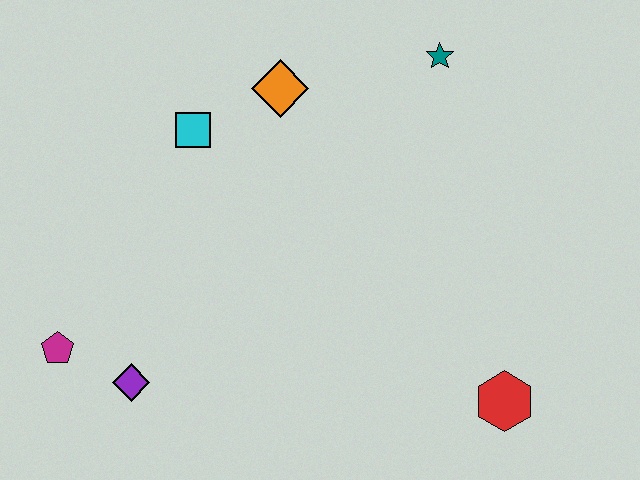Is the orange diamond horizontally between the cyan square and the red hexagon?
Yes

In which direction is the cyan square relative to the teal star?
The cyan square is to the left of the teal star.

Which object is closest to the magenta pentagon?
The purple diamond is closest to the magenta pentagon.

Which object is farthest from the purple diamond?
The teal star is farthest from the purple diamond.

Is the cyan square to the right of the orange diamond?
No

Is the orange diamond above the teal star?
No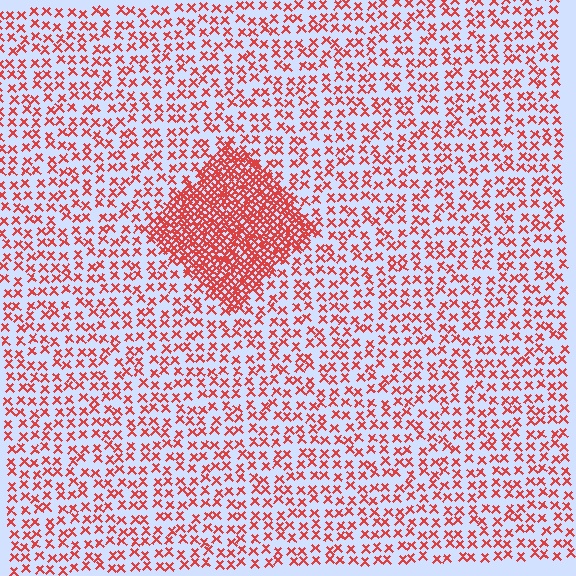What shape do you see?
I see a diamond.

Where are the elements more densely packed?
The elements are more densely packed inside the diamond boundary.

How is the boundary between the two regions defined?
The boundary is defined by a change in element density (approximately 3.1x ratio). All elements are the same color, size, and shape.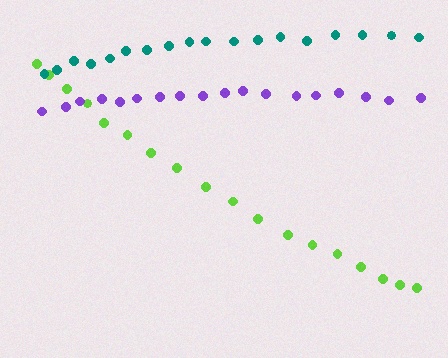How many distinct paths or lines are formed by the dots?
There are 3 distinct paths.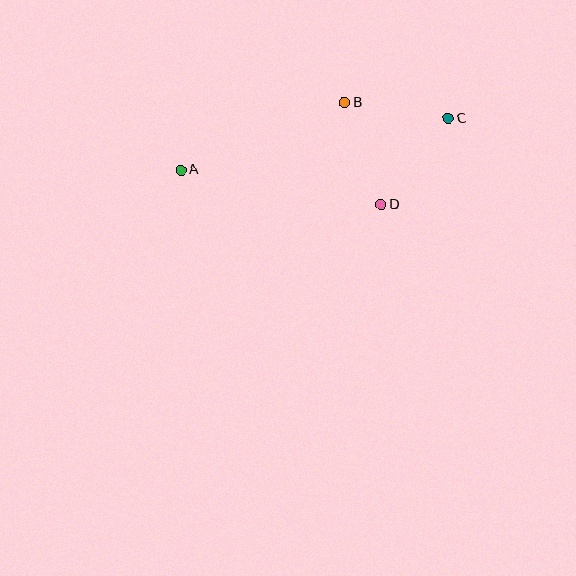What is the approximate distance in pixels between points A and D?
The distance between A and D is approximately 203 pixels.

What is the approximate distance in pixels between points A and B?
The distance between A and B is approximately 177 pixels.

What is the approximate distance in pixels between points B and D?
The distance between B and D is approximately 108 pixels.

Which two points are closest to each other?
Points B and C are closest to each other.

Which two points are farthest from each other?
Points A and C are farthest from each other.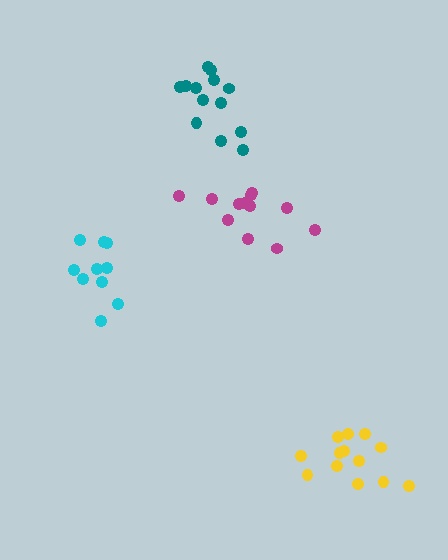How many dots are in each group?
Group 1: 13 dots, Group 2: 10 dots, Group 3: 13 dots, Group 4: 12 dots (48 total).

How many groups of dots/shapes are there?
There are 4 groups.